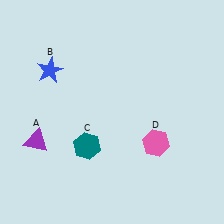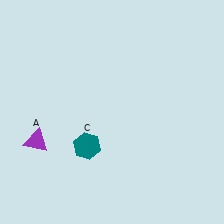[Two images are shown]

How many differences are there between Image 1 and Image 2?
There are 2 differences between the two images.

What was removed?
The pink hexagon (D), the blue star (B) were removed in Image 2.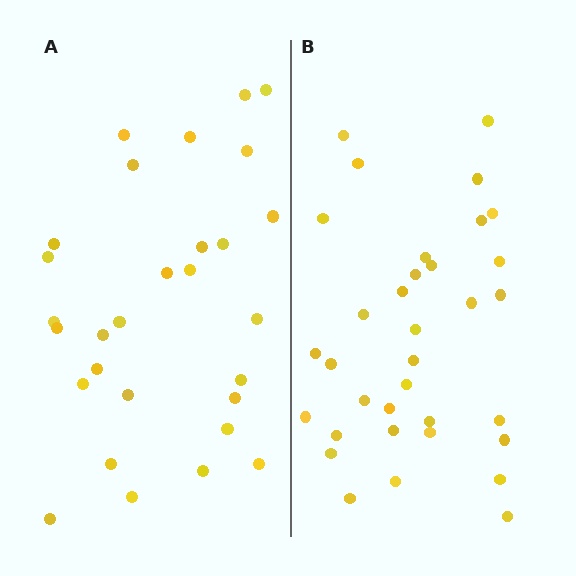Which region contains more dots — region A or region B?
Region B (the right region) has more dots.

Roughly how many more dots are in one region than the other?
Region B has about 5 more dots than region A.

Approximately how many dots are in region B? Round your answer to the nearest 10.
About 30 dots. (The exact count is 34, which rounds to 30.)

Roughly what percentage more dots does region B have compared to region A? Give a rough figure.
About 15% more.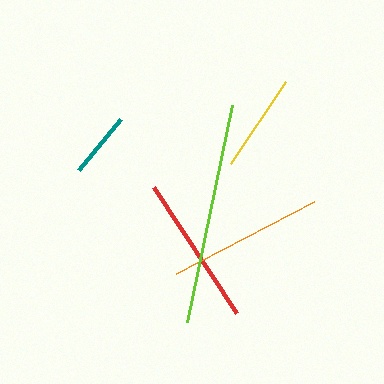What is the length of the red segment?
The red segment is approximately 151 pixels long.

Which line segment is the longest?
The lime line is the longest at approximately 222 pixels.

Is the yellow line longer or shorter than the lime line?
The lime line is longer than the yellow line.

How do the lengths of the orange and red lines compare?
The orange and red lines are approximately the same length.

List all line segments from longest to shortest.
From longest to shortest: lime, orange, red, yellow, teal.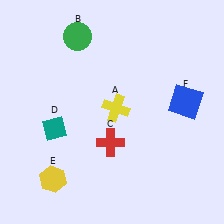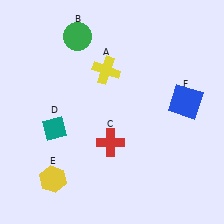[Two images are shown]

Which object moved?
The yellow cross (A) moved up.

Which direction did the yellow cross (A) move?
The yellow cross (A) moved up.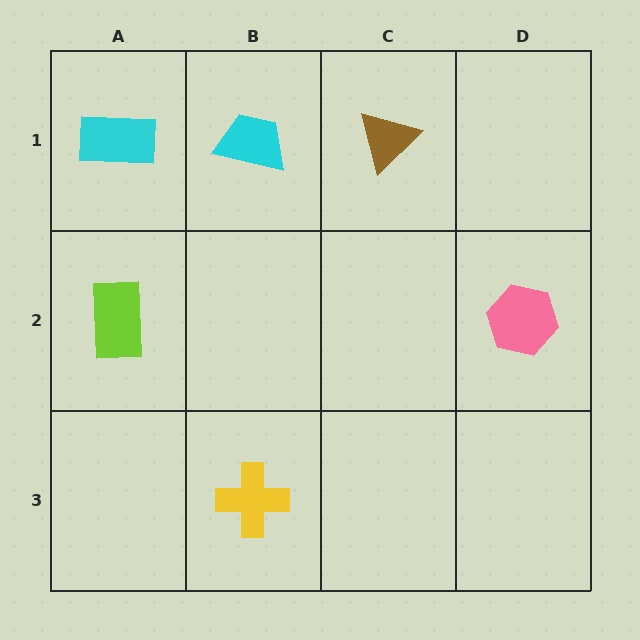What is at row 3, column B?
A yellow cross.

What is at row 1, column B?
A cyan trapezoid.